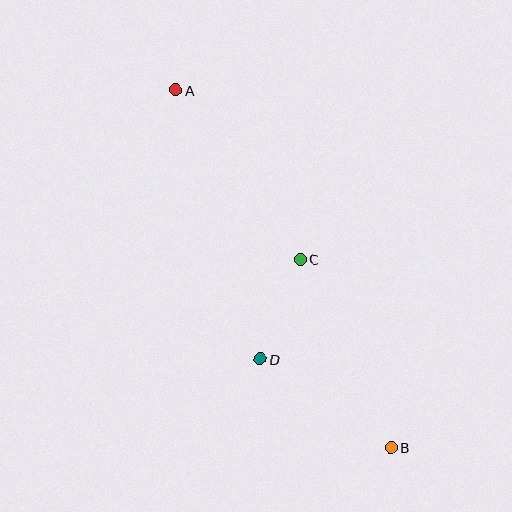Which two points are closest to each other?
Points C and D are closest to each other.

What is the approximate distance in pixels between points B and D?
The distance between B and D is approximately 158 pixels.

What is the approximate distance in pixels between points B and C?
The distance between B and C is approximately 209 pixels.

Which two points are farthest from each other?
Points A and B are farthest from each other.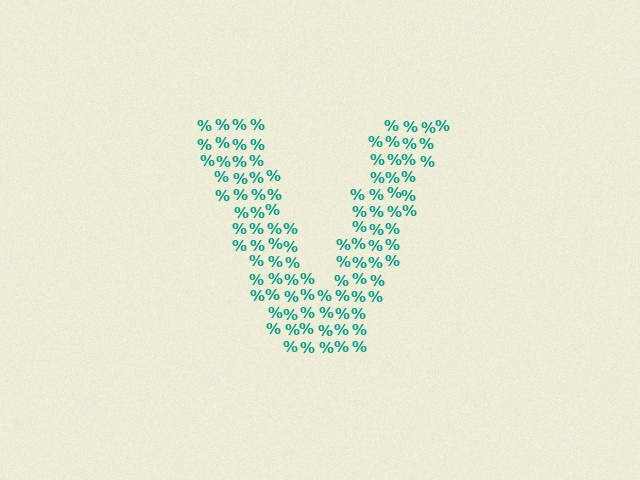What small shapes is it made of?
It is made of small percent signs.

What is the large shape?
The large shape is the letter V.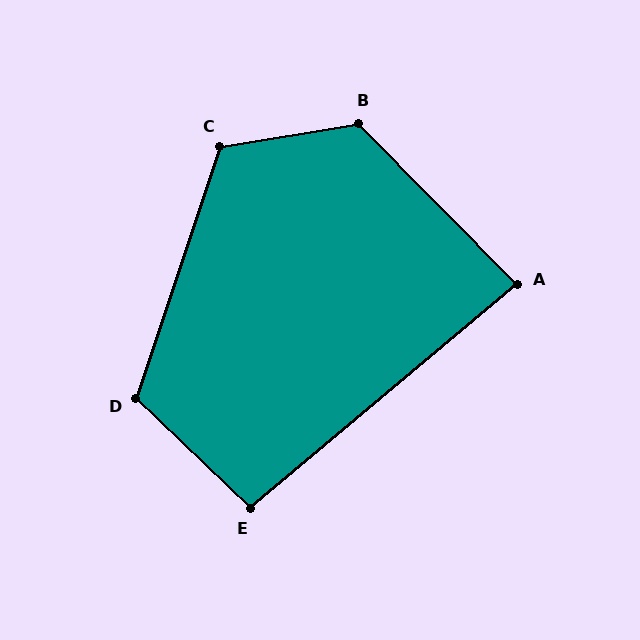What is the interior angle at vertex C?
Approximately 118 degrees (obtuse).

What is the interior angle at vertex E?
Approximately 96 degrees (obtuse).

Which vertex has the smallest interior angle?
A, at approximately 85 degrees.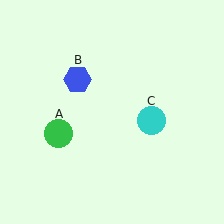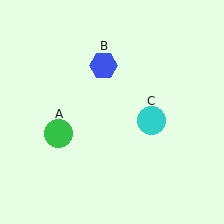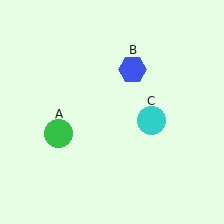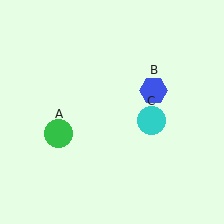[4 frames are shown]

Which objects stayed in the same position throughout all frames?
Green circle (object A) and cyan circle (object C) remained stationary.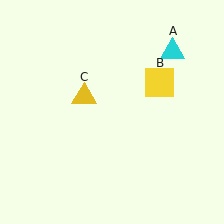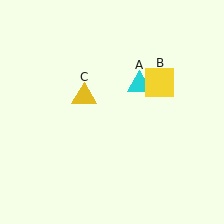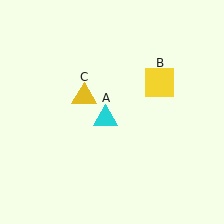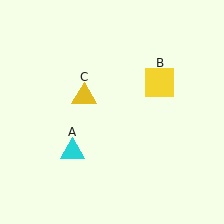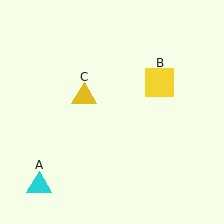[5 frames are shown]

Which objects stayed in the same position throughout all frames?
Yellow square (object B) and yellow triangle (object C) remained stationary.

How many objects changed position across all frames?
1 object changed position: cyan triangle (object A).